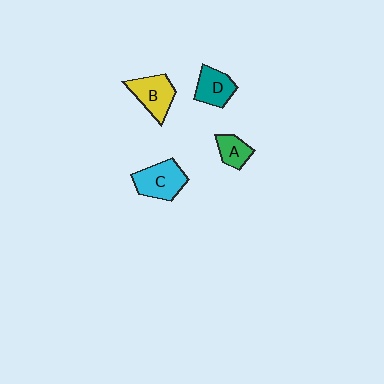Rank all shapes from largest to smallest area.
From largest to smallest: C (cyan), B (yellow), D (teal), A (green).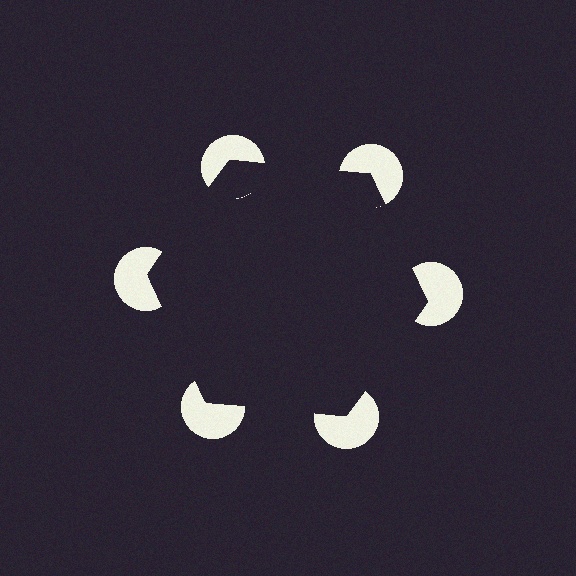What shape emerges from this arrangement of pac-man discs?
An illusory hexagon — its edges are inferred from the aligned wedge cuts in the pac-man discs, not physically drawn.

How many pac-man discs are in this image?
There are 6 — one at each vertex of the illusory hexagon.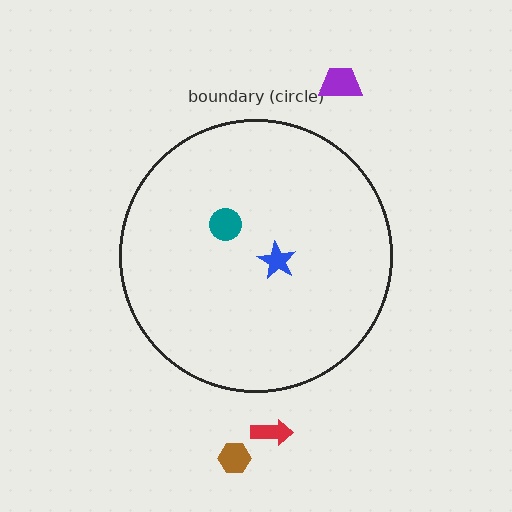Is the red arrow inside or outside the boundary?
Outside.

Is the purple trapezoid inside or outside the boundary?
Outside.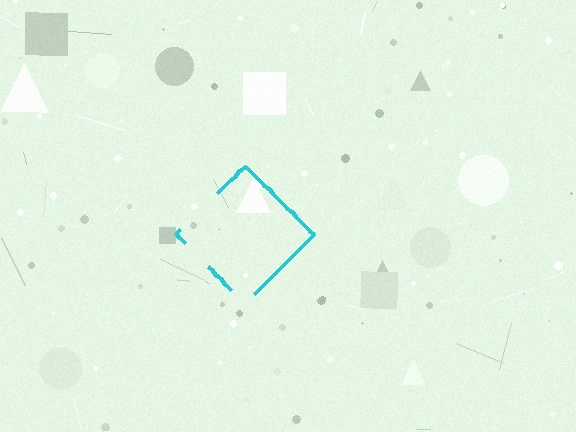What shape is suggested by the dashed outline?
The dashed outline suggests a diamond.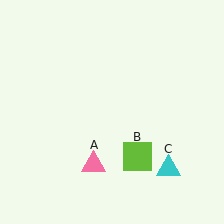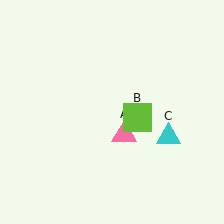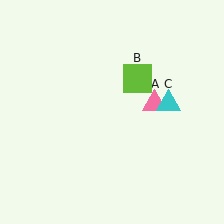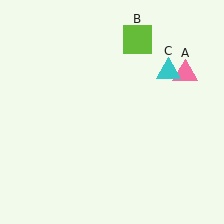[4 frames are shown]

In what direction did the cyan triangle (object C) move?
The cyan triangle (object C) moved up.